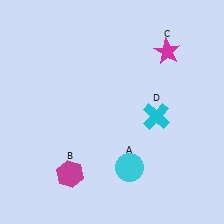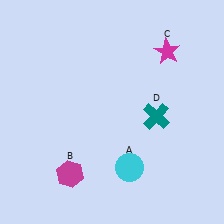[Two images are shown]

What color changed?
The cross (D) changed from cyan in Image 1 to teal in Image 2.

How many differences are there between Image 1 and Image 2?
There is 1 difference between the two images.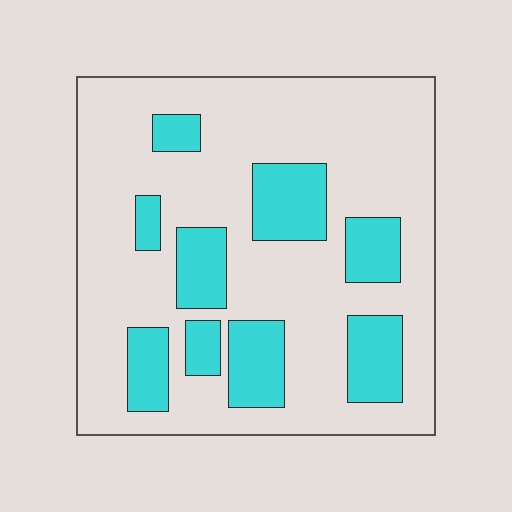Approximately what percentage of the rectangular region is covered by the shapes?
Approximately 25%.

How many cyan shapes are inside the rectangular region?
9.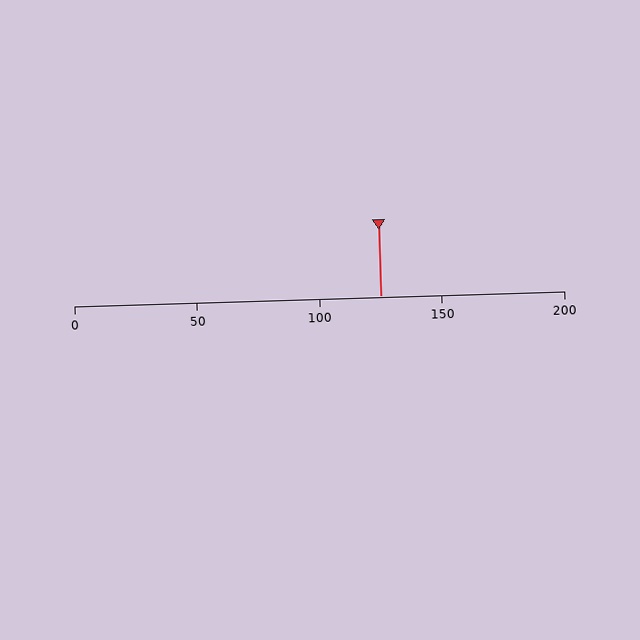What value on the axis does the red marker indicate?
The marker indicates approximately 125.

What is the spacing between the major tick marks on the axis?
The major ticks are spaced 50 apart.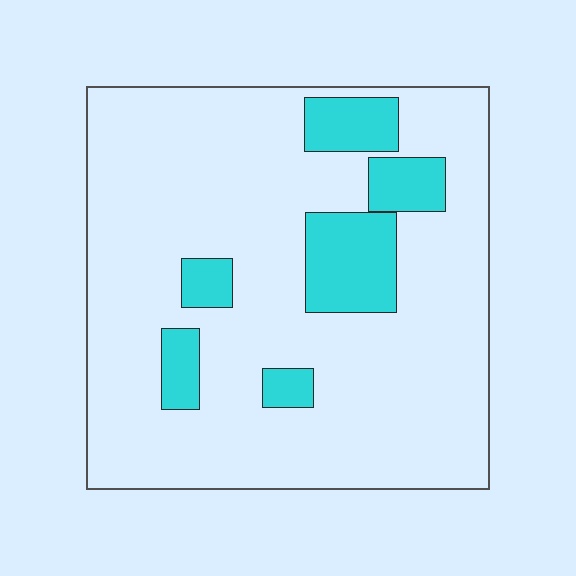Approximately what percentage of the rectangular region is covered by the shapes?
Approximately 15%.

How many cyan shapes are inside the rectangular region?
6.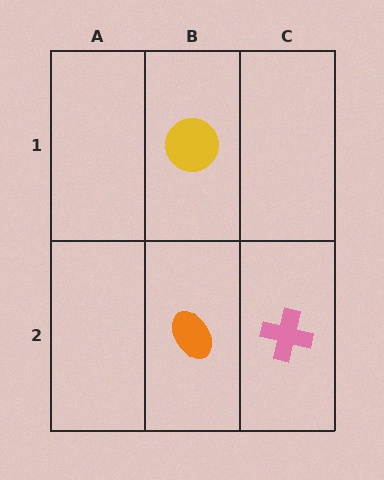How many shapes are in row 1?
1 shape.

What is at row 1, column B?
A yellow circle.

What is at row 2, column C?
A pink cross.